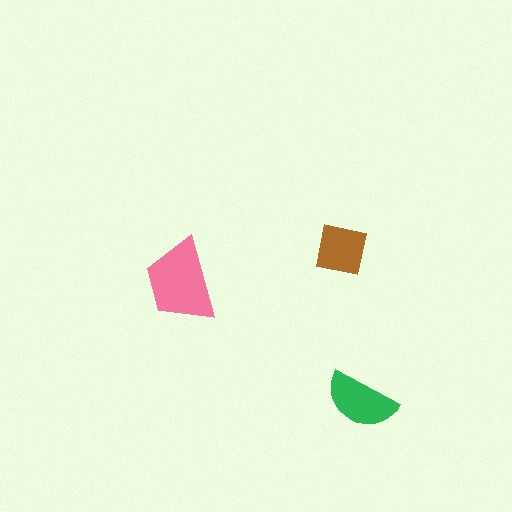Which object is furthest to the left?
The pink trapezoid is leftmost.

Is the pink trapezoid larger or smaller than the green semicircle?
Larger.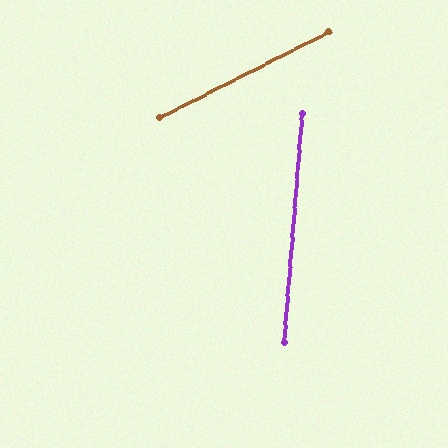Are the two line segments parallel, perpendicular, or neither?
Neither parallel nor perpendicular — they differ by about 58°.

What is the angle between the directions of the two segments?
Approximately 58 degrees.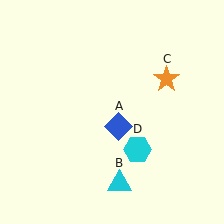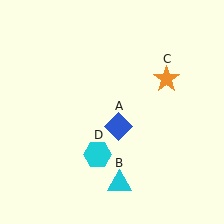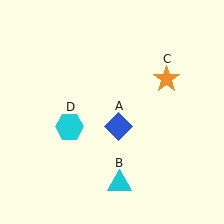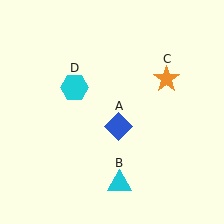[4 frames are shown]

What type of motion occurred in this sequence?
The cyan hexagon (object D) rotated clockwise around the center of the scene.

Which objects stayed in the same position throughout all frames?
Blue diamond (object A) and cyan triangle (object B) and orange star (object C) remained stationary.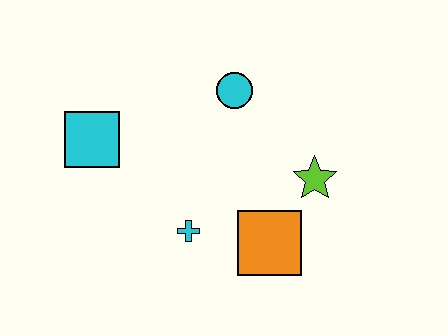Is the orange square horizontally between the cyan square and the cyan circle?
No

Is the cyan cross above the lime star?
No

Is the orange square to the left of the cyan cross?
No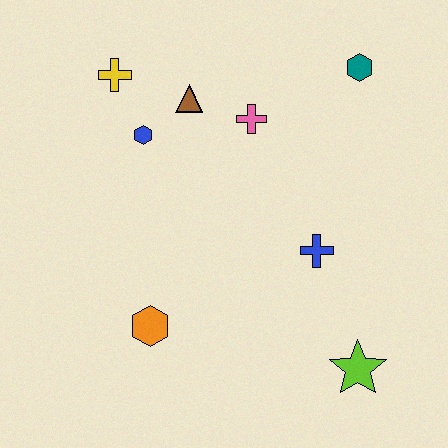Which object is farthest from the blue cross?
The yellow cross is farthest from the blue cross.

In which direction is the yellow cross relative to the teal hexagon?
The yellow cross is to the left of the teal hexagon.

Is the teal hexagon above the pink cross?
Yes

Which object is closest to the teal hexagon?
The pink cross is closest to the teal hexagon.